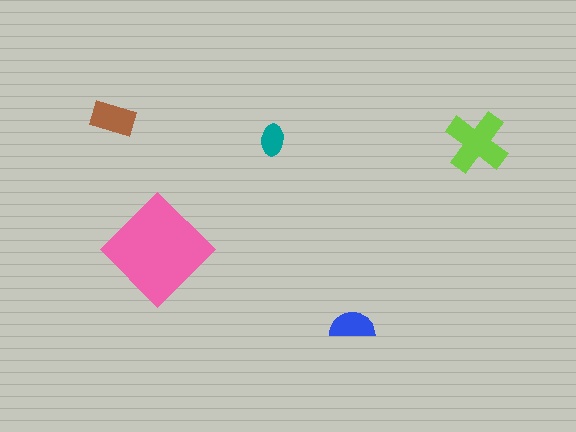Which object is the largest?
The pink diamond.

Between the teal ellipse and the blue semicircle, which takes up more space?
The blue semicircle.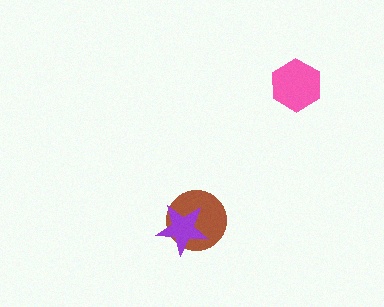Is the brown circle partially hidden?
Yes, it is partially covered by another shape.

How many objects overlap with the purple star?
1 object overlaps with the purple star.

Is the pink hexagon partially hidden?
No, no other shape covers it.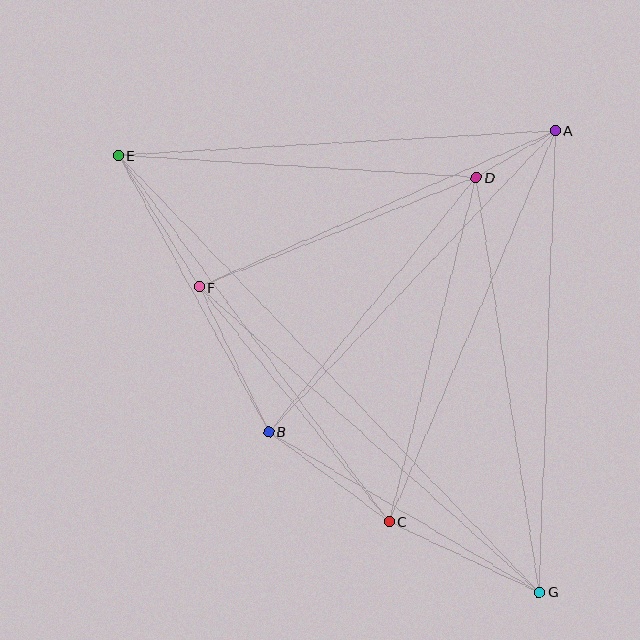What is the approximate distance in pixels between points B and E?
The distance between B and E is approximately 314 pixels.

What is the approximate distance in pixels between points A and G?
The distance between A and G is approximately 462 pixels.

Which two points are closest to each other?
Points A and D are closest to each other.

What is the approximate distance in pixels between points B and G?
The distance between B and G is approximately 315 pixels.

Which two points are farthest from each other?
Points E and G are farthest from each other.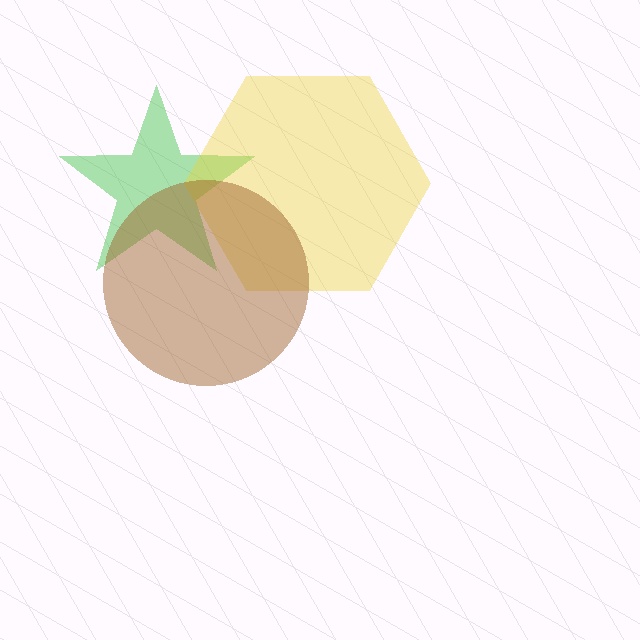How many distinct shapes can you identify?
There are 3 distinct shapes: a green star, a yellow hexagon, a brown circle.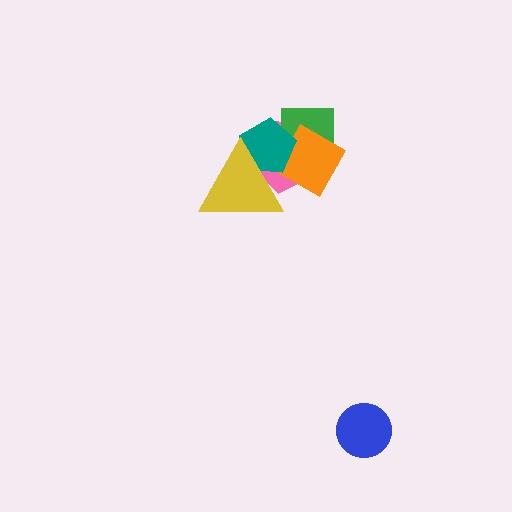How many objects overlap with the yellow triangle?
3 objects overlap with the yellow triangle.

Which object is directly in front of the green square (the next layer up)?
The orange diamond is directly in front of the green square.